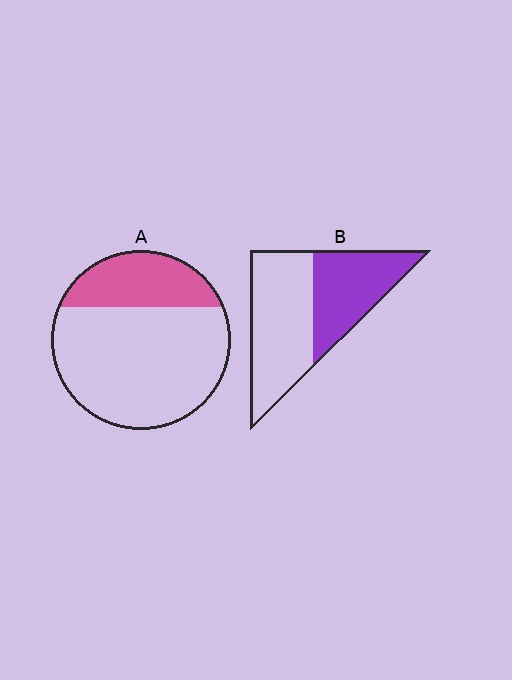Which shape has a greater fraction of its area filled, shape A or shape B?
Shape B.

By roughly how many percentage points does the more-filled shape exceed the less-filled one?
By roughly 15 percentage points (B over A).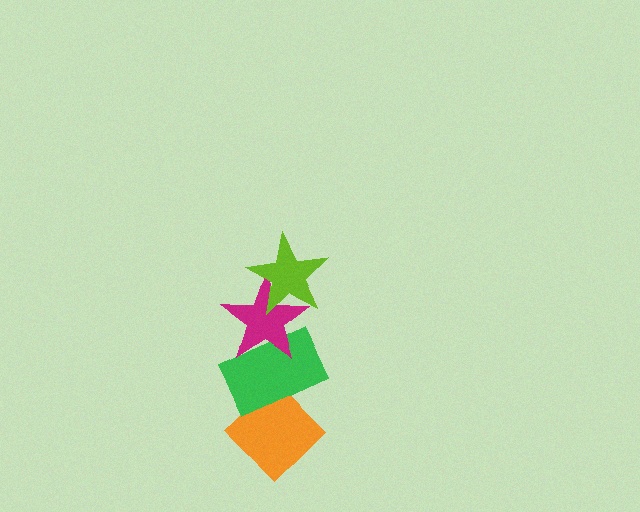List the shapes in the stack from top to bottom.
From top to bottom: the lime star, the magenta star, the green rectangle, the orange diamond.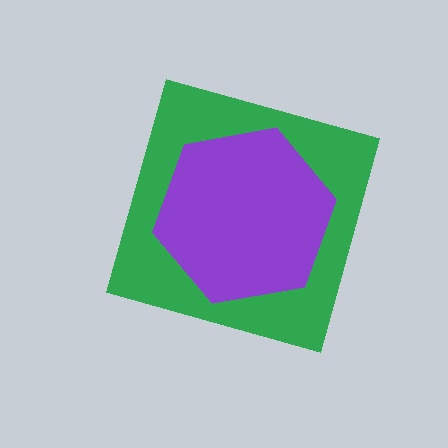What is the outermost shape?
The green diamond.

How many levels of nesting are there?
2.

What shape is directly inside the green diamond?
The purple hexagon.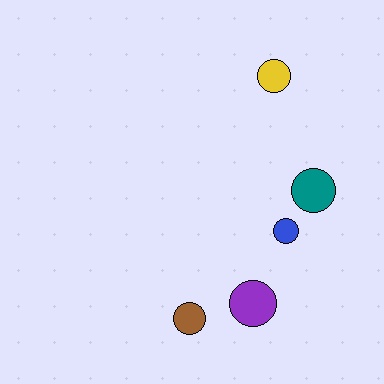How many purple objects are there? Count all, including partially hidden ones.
There is 1 purple object.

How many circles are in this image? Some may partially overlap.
There are 5 circles.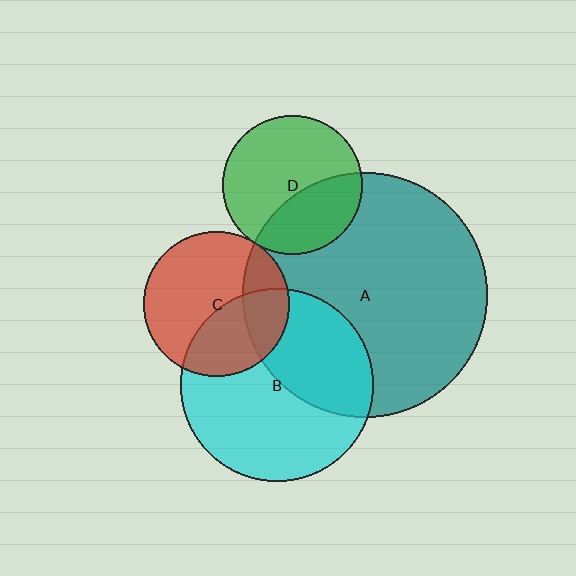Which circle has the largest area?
Circle A (teal).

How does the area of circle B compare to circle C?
Approximately 1.8 times.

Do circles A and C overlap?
Yes.